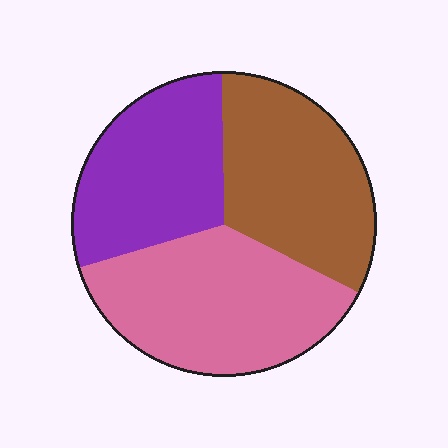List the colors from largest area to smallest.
From largest to smallest: pink, brown, purple.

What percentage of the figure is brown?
Brown takes up about one third (1/3) of the figure.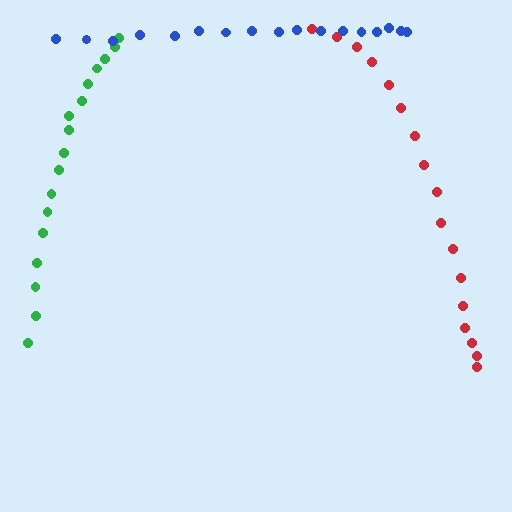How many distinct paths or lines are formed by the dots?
There are 3 distinct paths.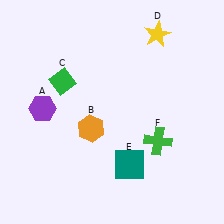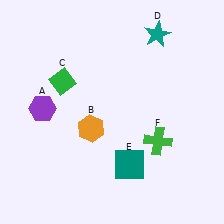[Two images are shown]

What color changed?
The star (D) changed from yellow in Image 1 to teal in Image 2.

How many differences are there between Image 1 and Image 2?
There is 1 difference between the two images.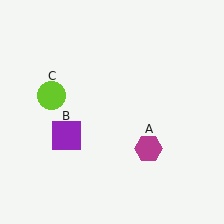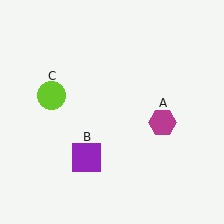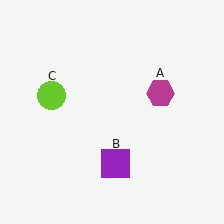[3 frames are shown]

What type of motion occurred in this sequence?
The magenta hexagon (object A), purple square (object B) rotated counterclockwise around the center of the scene.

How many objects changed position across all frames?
2 objects changed position: magenta hexagon (object A), purple square (object B).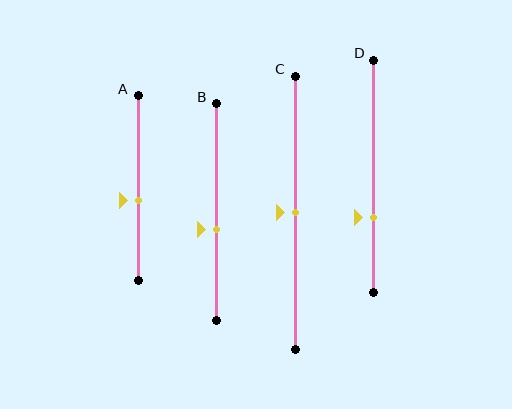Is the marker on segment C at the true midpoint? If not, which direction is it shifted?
Yes, the marker on segment C is at the true midpoint.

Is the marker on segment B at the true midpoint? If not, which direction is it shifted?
No, the marker on segment B is shifted downward by about 8% of the segment length.